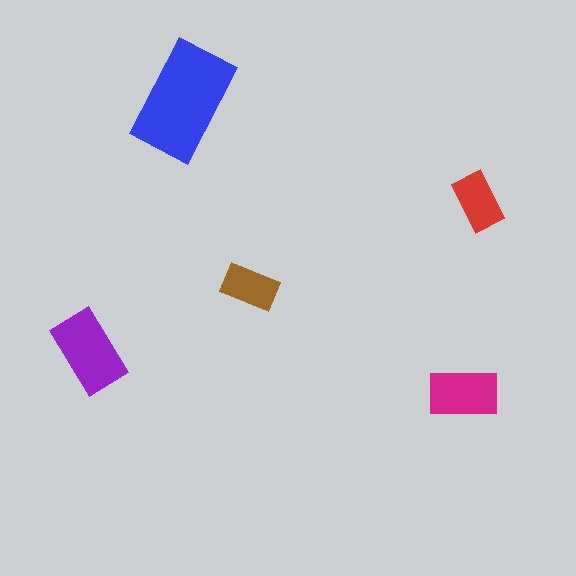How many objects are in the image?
There are 5 objects in the image.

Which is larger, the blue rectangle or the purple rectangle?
The blue one.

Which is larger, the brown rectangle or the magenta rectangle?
The magenta one.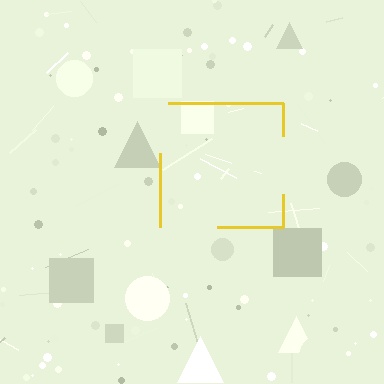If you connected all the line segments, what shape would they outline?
They would outline a square.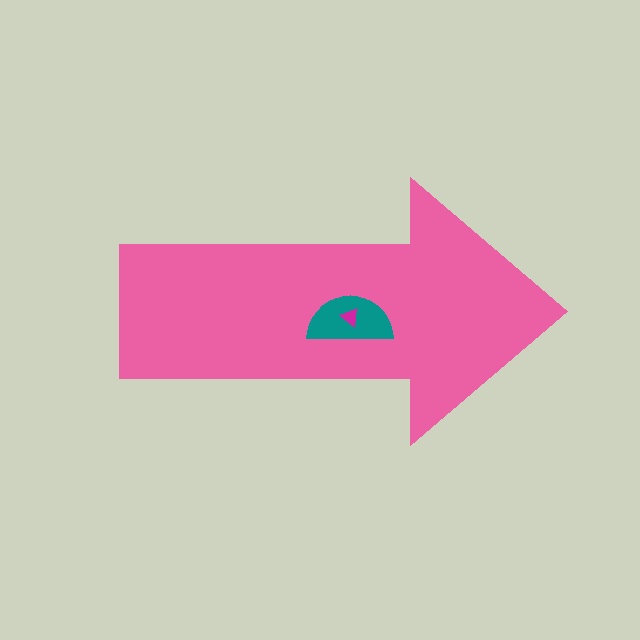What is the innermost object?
The magenta triangle.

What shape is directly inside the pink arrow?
The teal semicircle.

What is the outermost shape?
The pink arrow.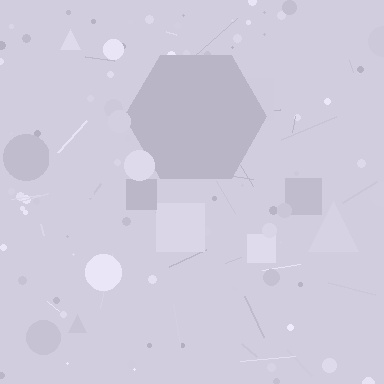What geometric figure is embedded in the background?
A hexagon is embedded in the background.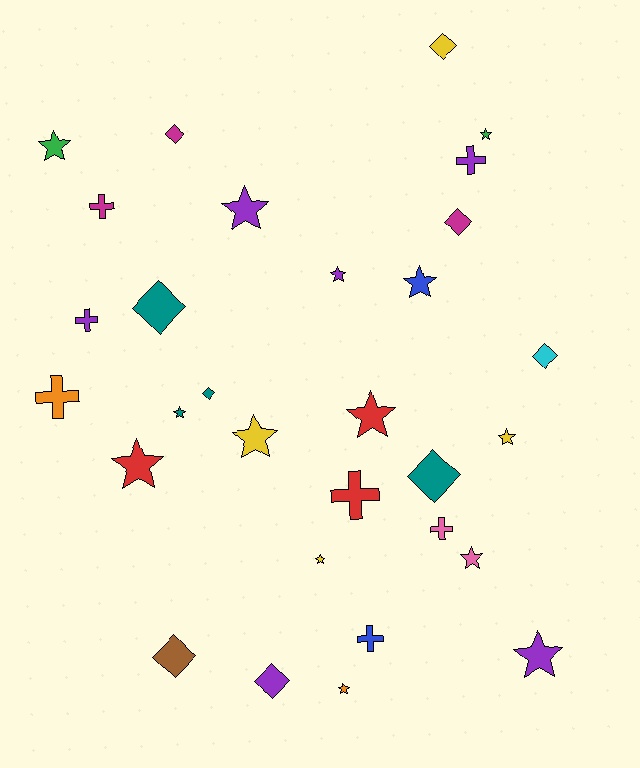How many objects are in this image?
There are 30 objects.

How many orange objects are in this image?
There are 2 orange objects.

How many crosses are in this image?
There are 7 crosses.